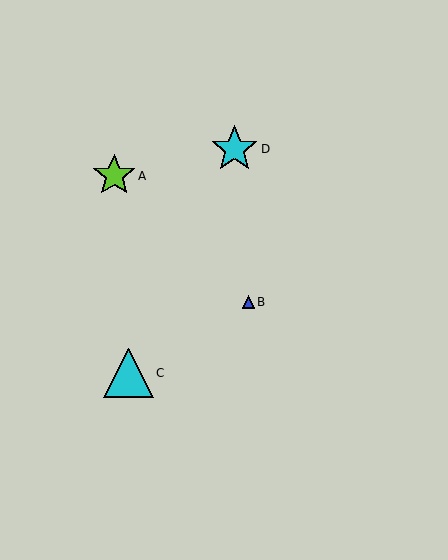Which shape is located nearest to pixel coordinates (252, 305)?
The blue triangle (labeled B) at (248, 302) is nearest to that location.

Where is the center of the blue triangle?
The center of the blue triangle is at (248, 302).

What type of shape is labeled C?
Shape C is a cyan triangle.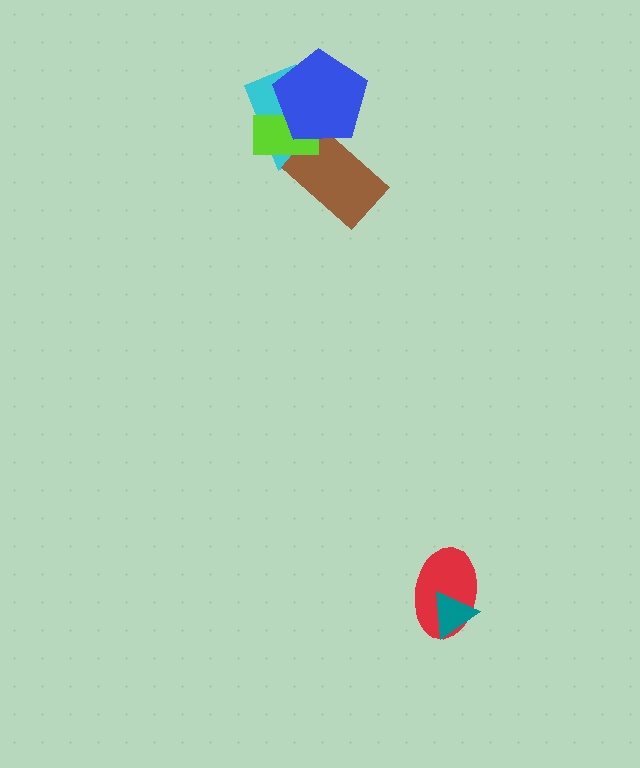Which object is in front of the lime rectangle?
The blue pentagon is in front of the lime rectangle.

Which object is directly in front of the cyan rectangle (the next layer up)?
The brown rectangle is directly in front of the cyan rectangle.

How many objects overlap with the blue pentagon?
3 objects overlap with the blue pentagon.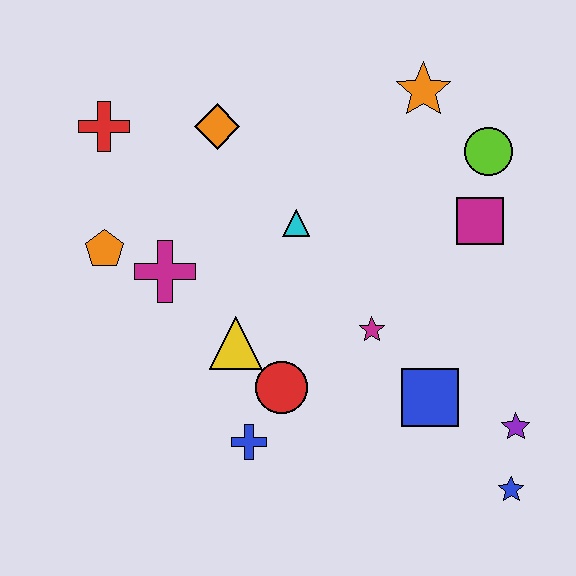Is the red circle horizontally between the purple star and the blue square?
No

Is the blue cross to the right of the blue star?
No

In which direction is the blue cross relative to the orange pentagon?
The blue cross is below the orange pentagon.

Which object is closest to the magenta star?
The blue square is closest to the magenta star.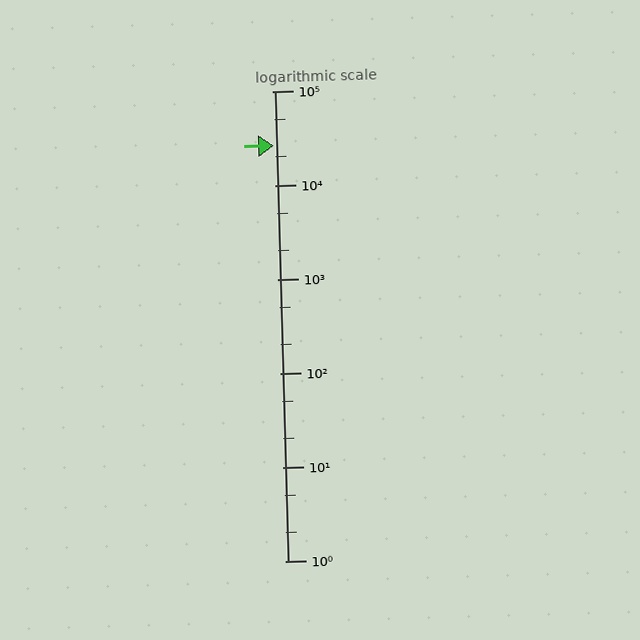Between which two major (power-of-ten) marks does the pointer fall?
The pointer is between 10000 and 100000.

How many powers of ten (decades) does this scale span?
The scale spans 5 decades, from 1 to 100000.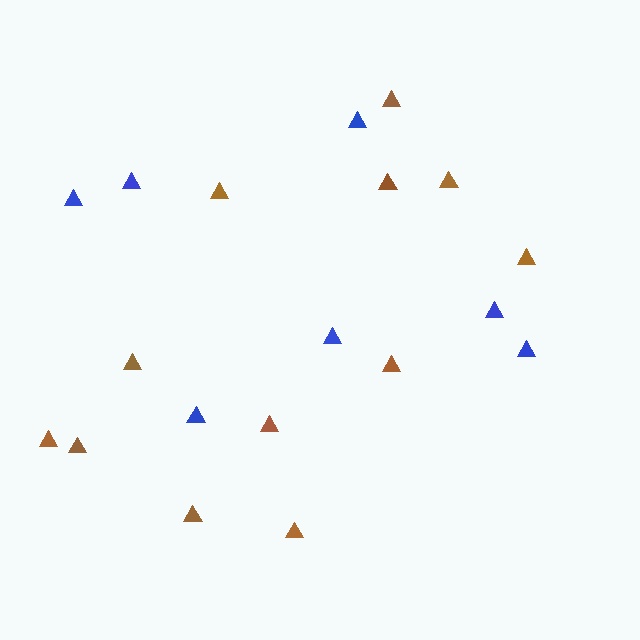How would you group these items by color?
There are 2 groups: one group of blue triangles (7) and one group of brown triangles (12).